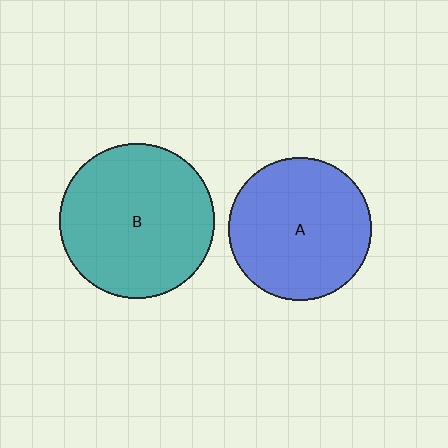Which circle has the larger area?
Circle B (teal).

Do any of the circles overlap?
No, none of the circles overlap.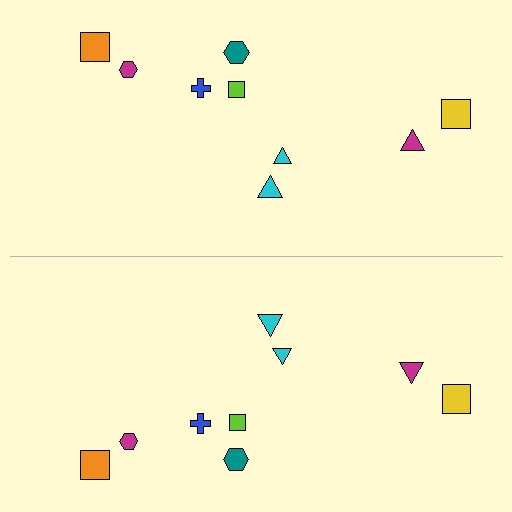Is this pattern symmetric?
Yes, this pattern has bilateral (reflection) symmetry.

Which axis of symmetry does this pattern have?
The pattern has a horizontal axis of symmetry running through the center of the image.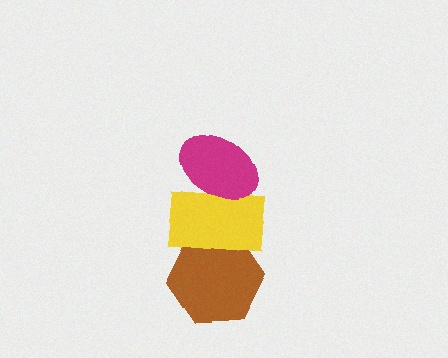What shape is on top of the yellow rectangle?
The magenta ellipse is on top of the yellow rectangle.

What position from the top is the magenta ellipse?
The magenta ellipse is 1st from the top.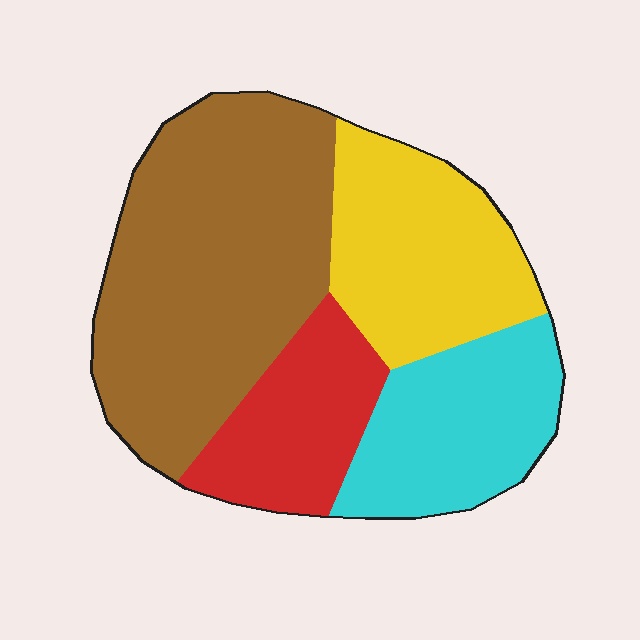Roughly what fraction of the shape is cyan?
Cyan takes up about one fifth (1/5) of the shape.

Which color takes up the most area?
Brown, at roughly 40%.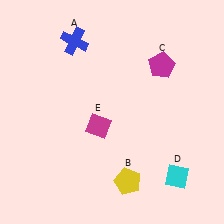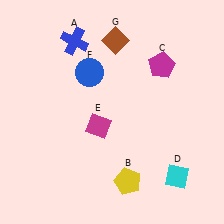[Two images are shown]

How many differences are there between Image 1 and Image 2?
There are 2 differences between the two images.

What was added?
A blue circle (F), a brown diamond (G) were added in Image 2.